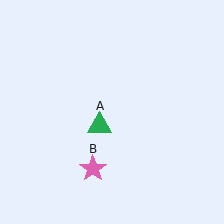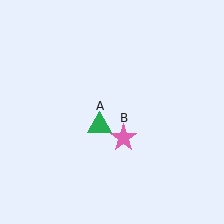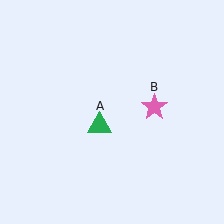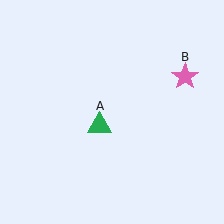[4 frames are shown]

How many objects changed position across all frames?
1 object changed position: pink star (object B).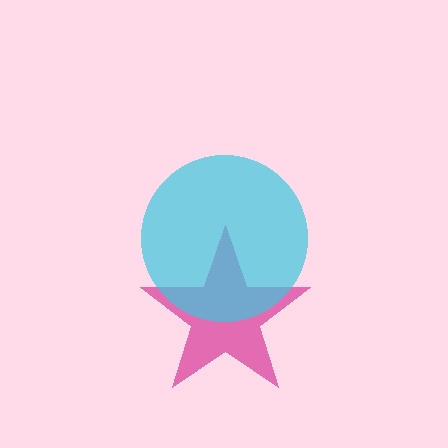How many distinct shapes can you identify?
There are 2 distinct shapes: a magenta star, a cyan circle.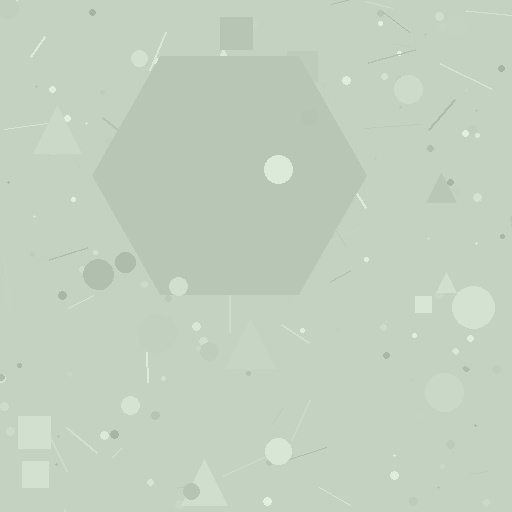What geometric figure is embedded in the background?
A hexagon is embedded in the background.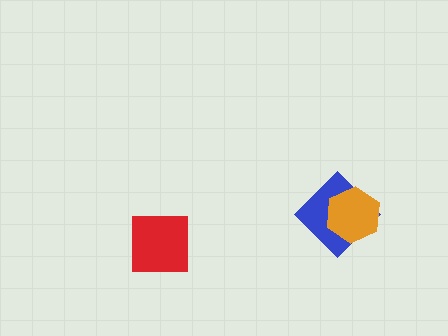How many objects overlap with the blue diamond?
1 object overlaps with the blue diamond.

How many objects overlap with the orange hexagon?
1 object overlaps with the orange hexagon.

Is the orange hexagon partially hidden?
No, no other shape covers it.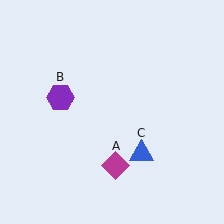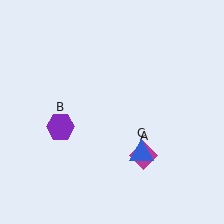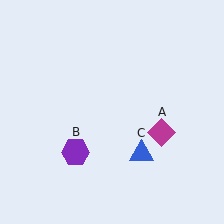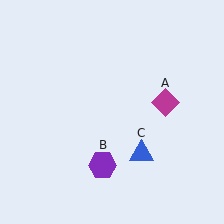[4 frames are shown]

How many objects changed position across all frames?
2 objects changed position: magenta diamond (object A), purple hexagon (object B).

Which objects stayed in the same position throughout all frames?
Blue triangle (object C) remained stationary.